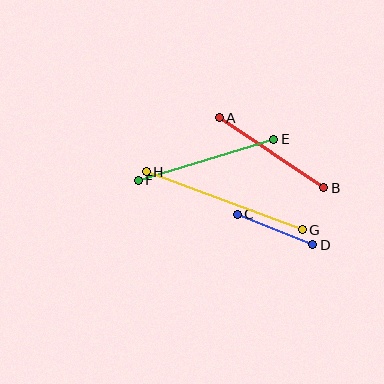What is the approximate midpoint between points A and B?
The midpoint is at approximately (271, 153) pixels.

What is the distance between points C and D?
The distance is approximately 82 pixels.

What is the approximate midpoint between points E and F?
The midpoint is at approximately (206, 160) pixels.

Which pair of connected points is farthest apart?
Points G and H are farthest apart.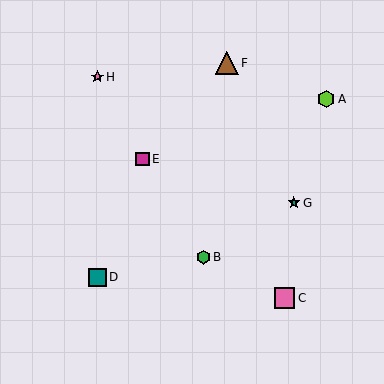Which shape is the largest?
The brown triangle (labeled F) is the largest.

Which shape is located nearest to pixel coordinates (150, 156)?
The magenta square (labeled E) at (142, 159) is nearest to that location.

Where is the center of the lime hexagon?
The center of the lime hexagon is at (326, 99).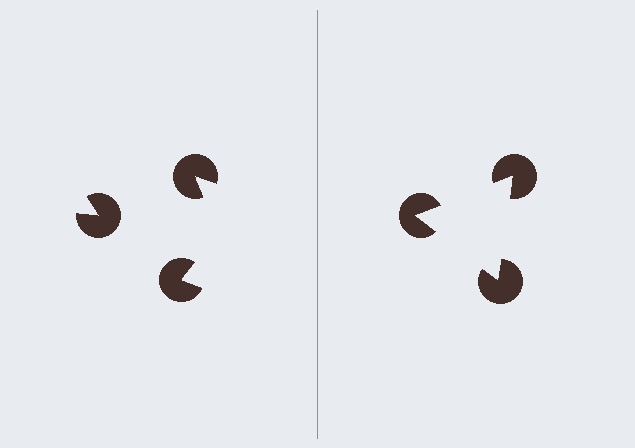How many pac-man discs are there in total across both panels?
6 — 3 on each side.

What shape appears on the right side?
An illusory triangle.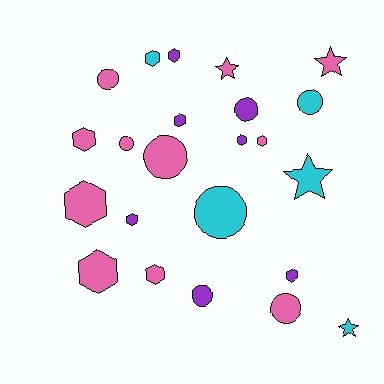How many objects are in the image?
There are 23 objects.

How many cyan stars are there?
There are 2 cyan stars.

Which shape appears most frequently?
Hexagon, with 11 objects.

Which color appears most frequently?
Pink, with 11 objects.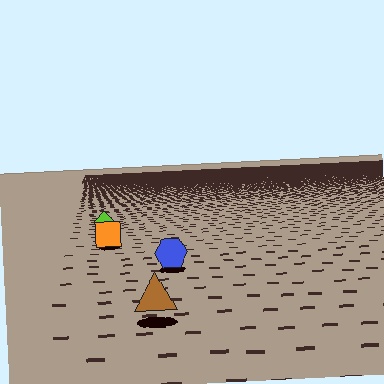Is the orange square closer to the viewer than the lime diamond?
Yes. The orange square is closer — you can tell from the texture gradient: the ground texture is coarser near it.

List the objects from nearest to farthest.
From nearest to farthest: the brown triangle, the blue hexagon, the orange square, the lime diamond.